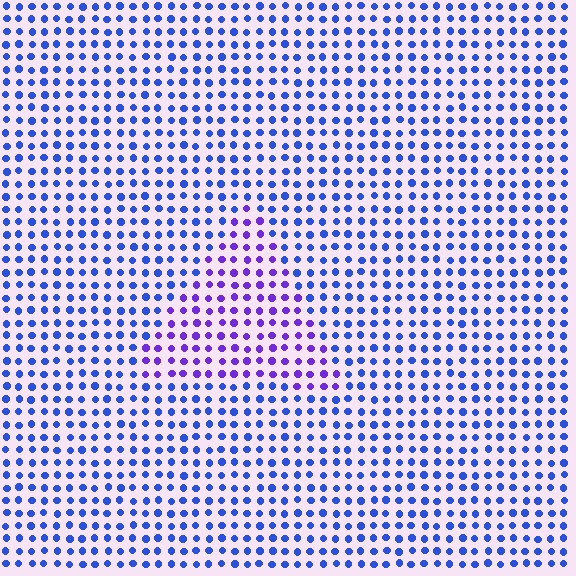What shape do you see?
I see a triangle.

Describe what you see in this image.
The image is filled with small blue elements in a uniform arrangement. A triangle-shaped region is visible where the elements are tinted to a slightly different hue, forming a subtle color boundary.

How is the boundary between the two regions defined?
The boundary is defined purely by a slight shift in hue (about 37 degrees). Spacing, size, and orientation are identical on both sides.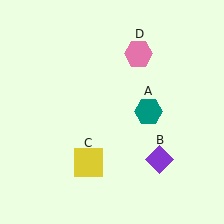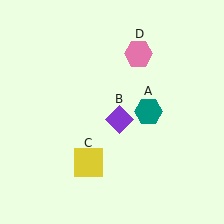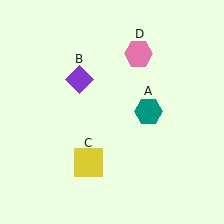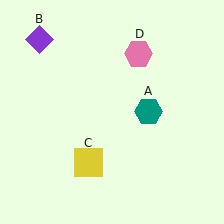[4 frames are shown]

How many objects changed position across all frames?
1 object changed position: purple diamond (object B).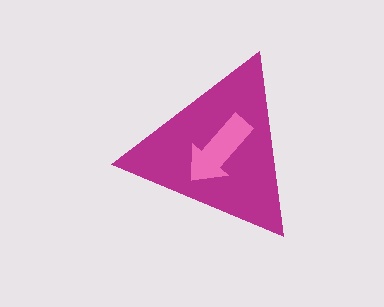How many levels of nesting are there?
2.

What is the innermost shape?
The pink arrow.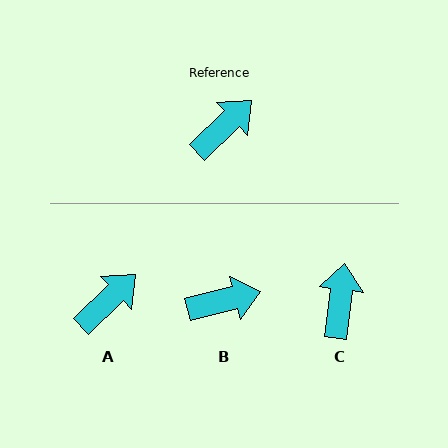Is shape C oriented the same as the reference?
No, it is off by about 40 degrees.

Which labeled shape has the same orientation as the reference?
A.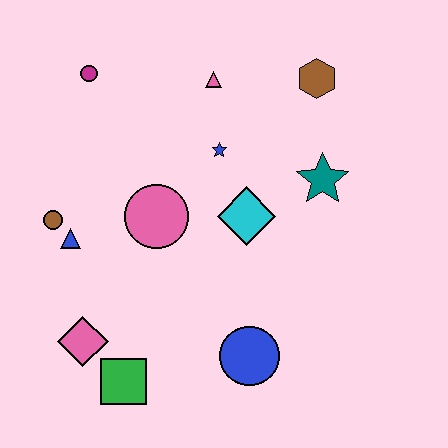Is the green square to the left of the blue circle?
Yes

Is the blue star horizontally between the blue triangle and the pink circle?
No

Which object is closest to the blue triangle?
The brown circle is closest to the blue triangle.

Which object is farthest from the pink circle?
The brown hexagon is farthest from the pink circle.